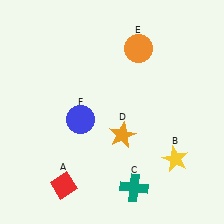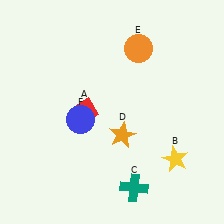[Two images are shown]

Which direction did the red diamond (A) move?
The red diamond (A) moved up.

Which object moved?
The red diamond (A) moved up.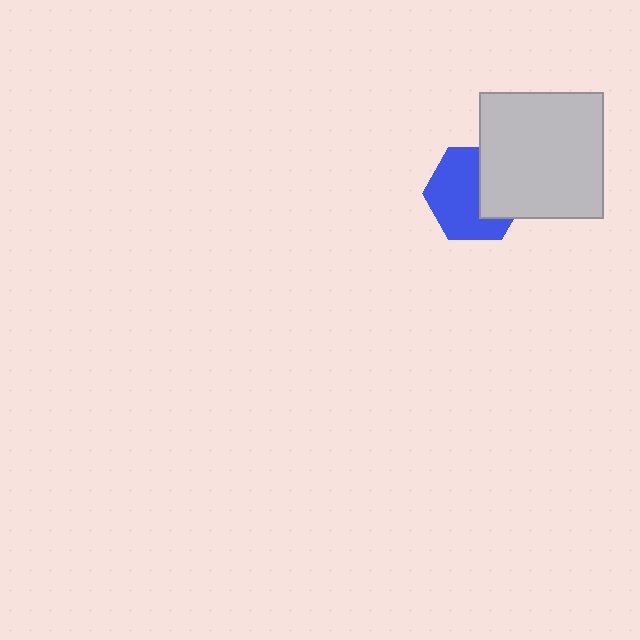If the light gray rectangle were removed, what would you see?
You would see the complete blue hexagon.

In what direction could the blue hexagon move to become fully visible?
The blue hexagon could move left. That would shift it out from behind the light gray rectangle entirely.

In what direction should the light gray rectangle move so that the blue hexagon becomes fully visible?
The light gray rectangle should move right. That is the shortest direction to clear the overlap and leave the blue hexagon fully visible.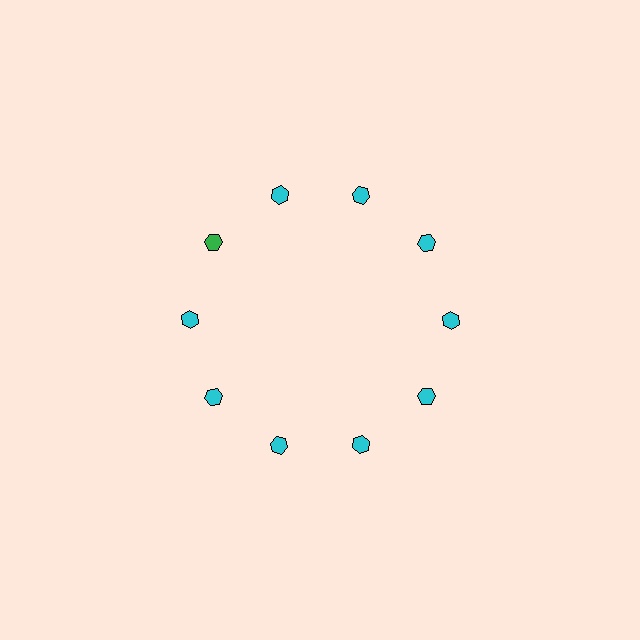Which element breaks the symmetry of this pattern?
The green hexagon at roughly the 10 o'clock position breaks the symmetry. All other shapes are cyan hexagons.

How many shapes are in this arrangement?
There are 10 shapes arranged in a ring pattern.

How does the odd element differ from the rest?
It has a different color: green instead of cyan.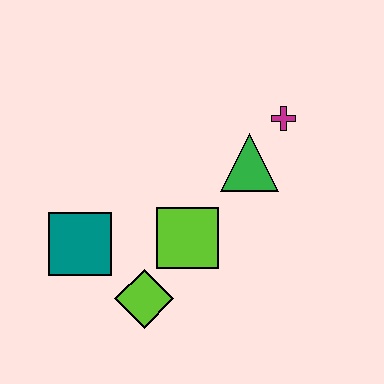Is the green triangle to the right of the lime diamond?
Yes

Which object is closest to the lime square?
The lime diamond is closest to the lime square.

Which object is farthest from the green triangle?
The teal square is farthest from the green triangle.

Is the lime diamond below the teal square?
Yes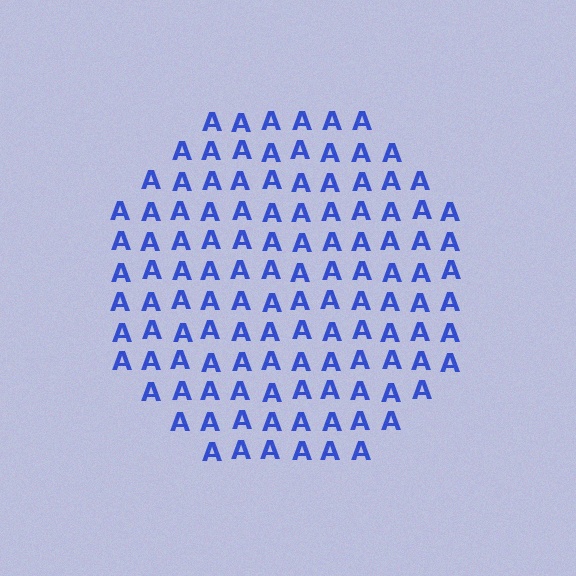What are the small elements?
The small elements are letter A's.